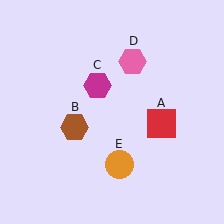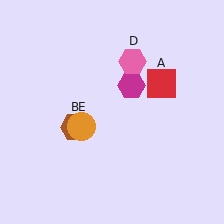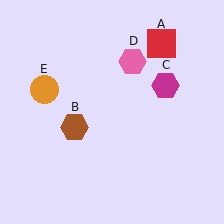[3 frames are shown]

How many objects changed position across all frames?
3 objects changed position: red square (object A), magenta hexagon (object C), orange circle (object E).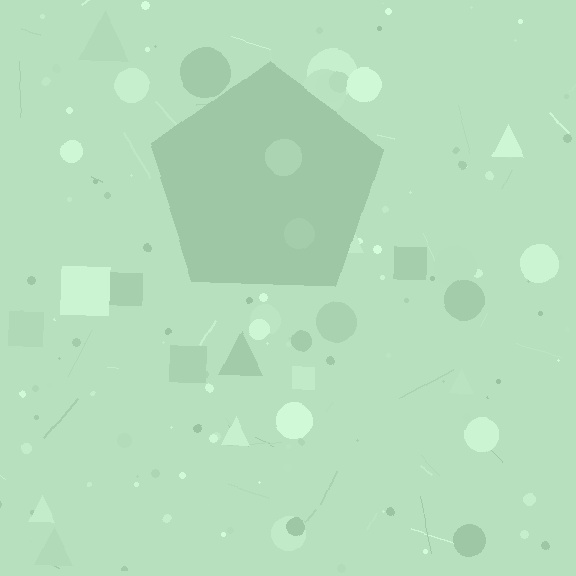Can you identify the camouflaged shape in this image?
The camouflaged shape is a pentagon.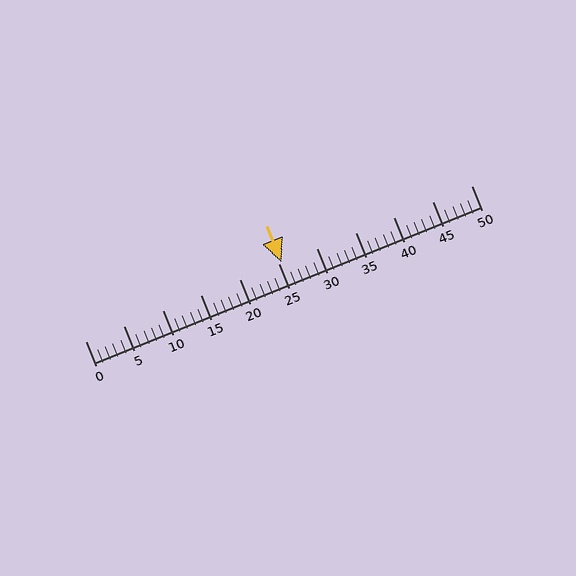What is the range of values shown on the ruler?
The ruler shows values from 0 to 50.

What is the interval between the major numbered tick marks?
The major tick marks are spaced 5 units apart.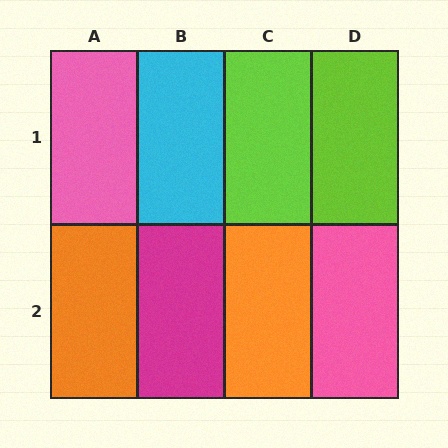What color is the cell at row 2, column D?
Pink.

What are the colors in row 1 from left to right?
Pink, cyan, lime, lime.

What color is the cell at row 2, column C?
Orange.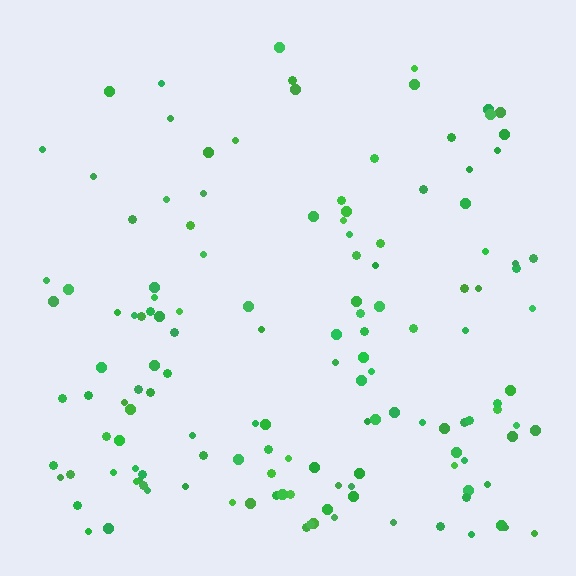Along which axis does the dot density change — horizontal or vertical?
Vertical.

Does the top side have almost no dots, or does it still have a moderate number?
Still a moderate number, just noticeably fewer than the bottom.